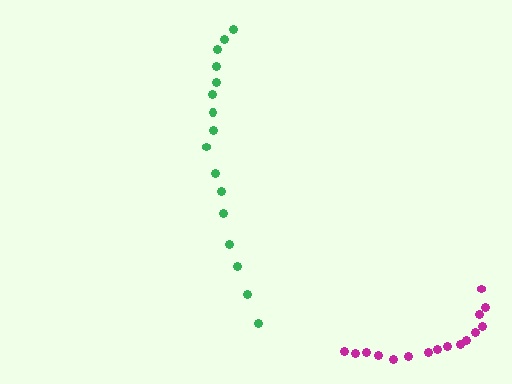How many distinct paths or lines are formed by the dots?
There are 2 distinct paths.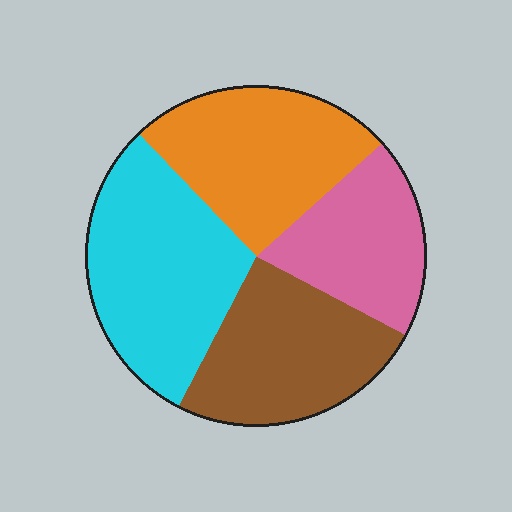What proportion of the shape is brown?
Brown covers about 25% of the shape.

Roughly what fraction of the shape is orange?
Orange covers about 25% of the shape.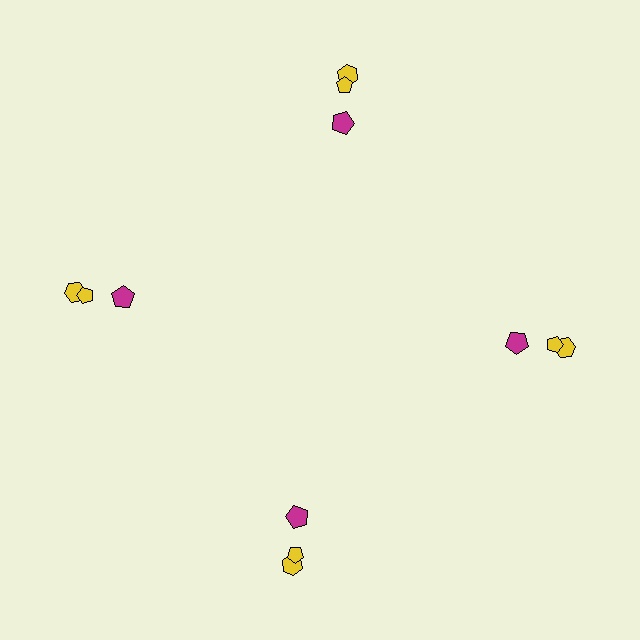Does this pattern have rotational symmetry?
Yes, this pattern has 4-fold rotational symmetry. It looks the same after rotating 90 degrees around the center.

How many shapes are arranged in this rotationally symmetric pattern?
There are 12 shapes, arranged in 4 groups of 3.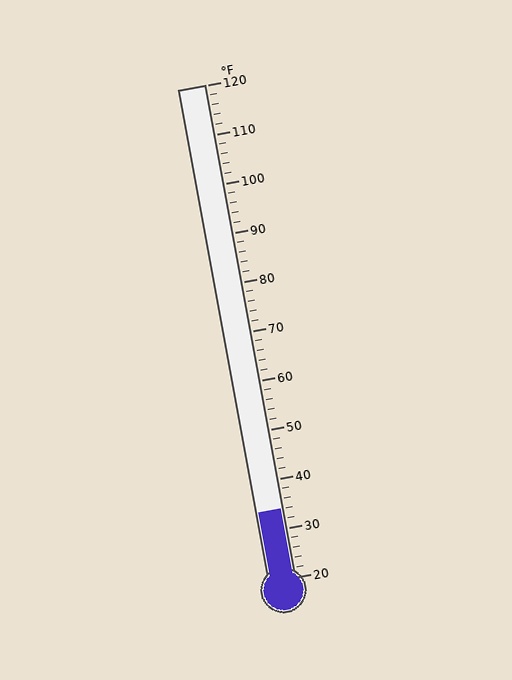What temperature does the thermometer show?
The thermometer shows approximately 34°F.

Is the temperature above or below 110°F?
The temperature is below 110°F.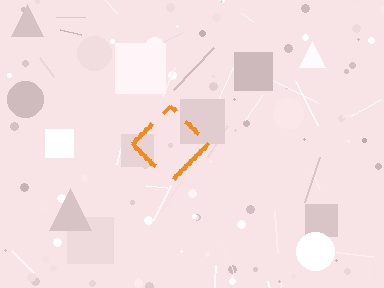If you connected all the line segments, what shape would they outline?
They would outline a diamond.